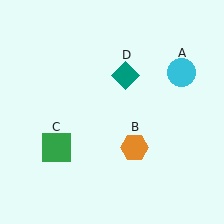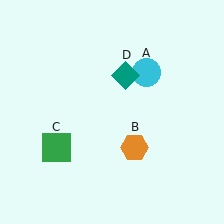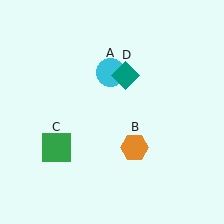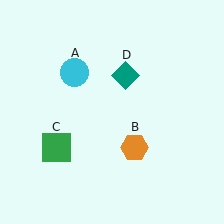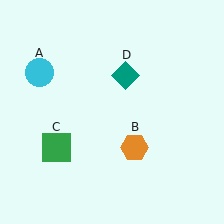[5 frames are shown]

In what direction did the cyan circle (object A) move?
The cyan circle (object A) moved left.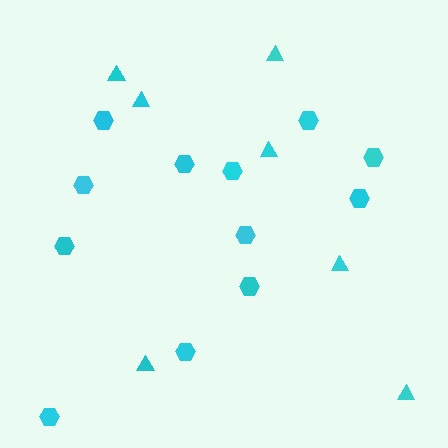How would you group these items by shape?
There are 2 groups: one group of triangles (7) and one group of hexagons (12).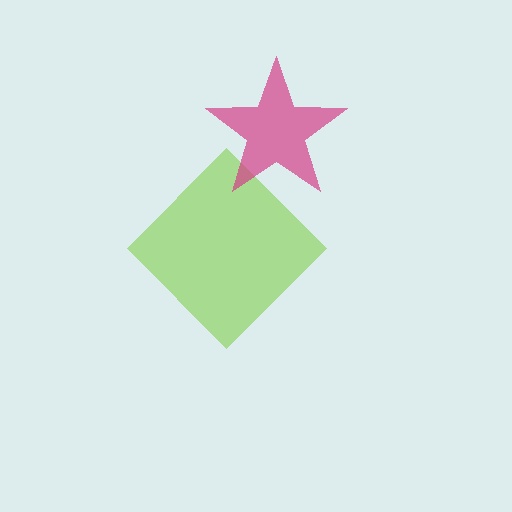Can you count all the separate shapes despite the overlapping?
Yes, there are 2 separate shapes.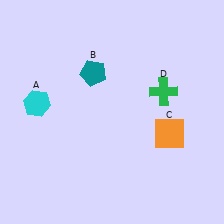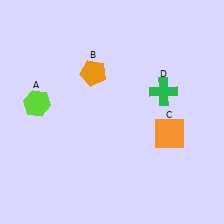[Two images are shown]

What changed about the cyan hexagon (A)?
In Image 1, A is cyan. In Image 2, it changed to lime.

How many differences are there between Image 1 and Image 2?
There are 2 differences between the two images.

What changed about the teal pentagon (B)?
In Image 1, B is teal. In Image 2, it changed to orange.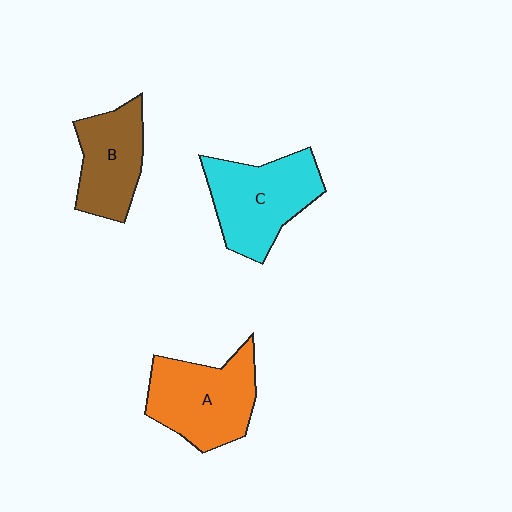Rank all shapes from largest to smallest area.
From largest to smallest: C (cyan), A (orange), B (brown).